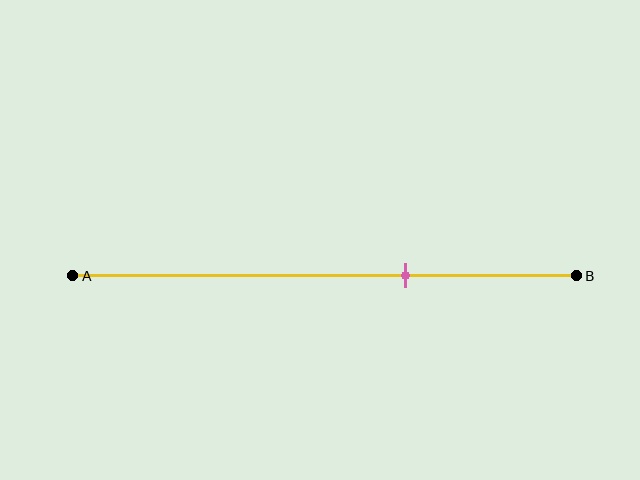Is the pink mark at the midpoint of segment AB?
No, the mark is at about 65% from A, not at the 50% midpoint.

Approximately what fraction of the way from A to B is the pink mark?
The pink mark is approximately 65% of the way from A to B.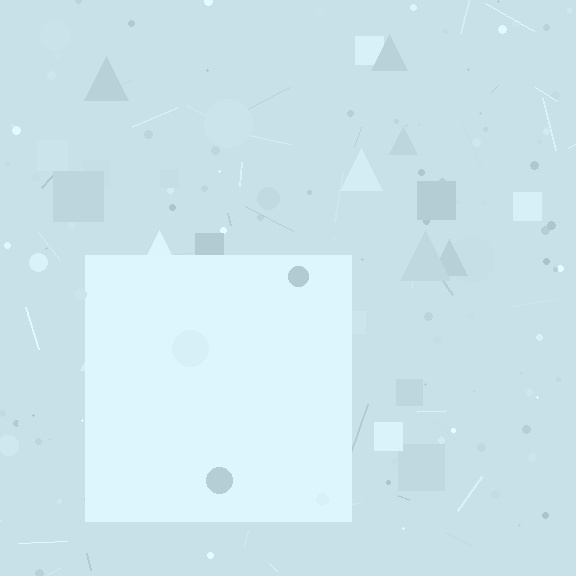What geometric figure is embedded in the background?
A square is embedded in the background.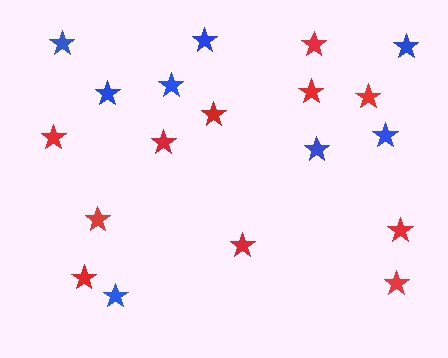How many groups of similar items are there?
There are 2 groups: one group of red stars (11) and one group of blue stars (8).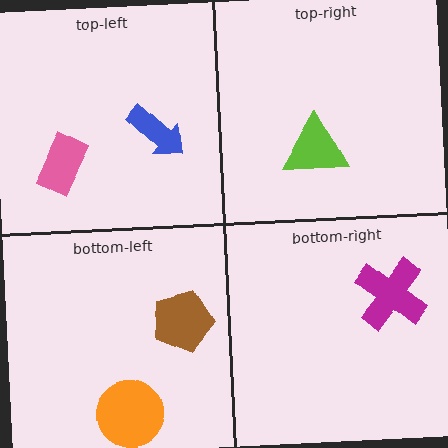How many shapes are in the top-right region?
1.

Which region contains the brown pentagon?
The bottom-left region.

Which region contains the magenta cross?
The bottom-right region.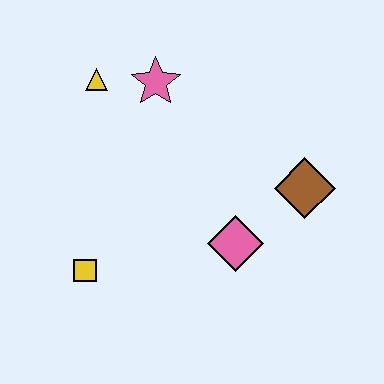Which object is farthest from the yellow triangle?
The brown diamond is farthest from the yellow triangle.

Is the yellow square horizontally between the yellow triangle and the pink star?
No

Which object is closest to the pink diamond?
The brown diamond is closest to the pink diamond.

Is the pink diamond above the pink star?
No